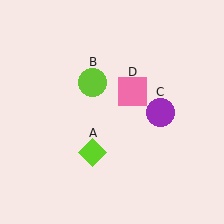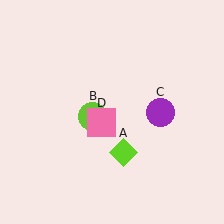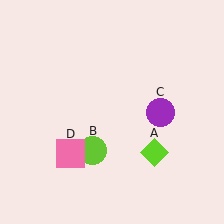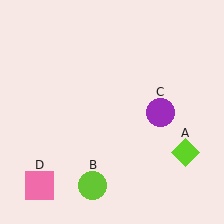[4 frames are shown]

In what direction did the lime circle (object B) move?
The lime circle (object B) moved down.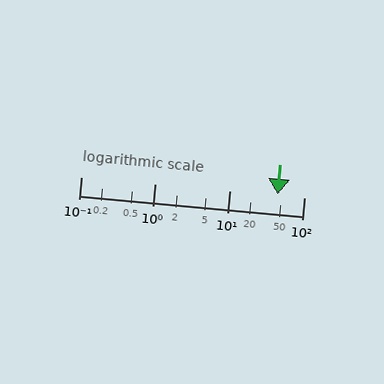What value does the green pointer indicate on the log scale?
The pointer indicates approximately 44.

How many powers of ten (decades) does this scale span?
The scale spans 3 decades, from 0.1 to 100.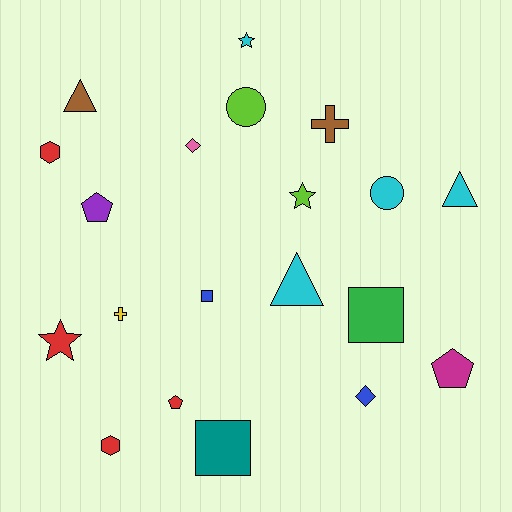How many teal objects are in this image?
There is 1 teal object.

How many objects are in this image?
There are 20 objects.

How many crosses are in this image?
There are 2 crosses.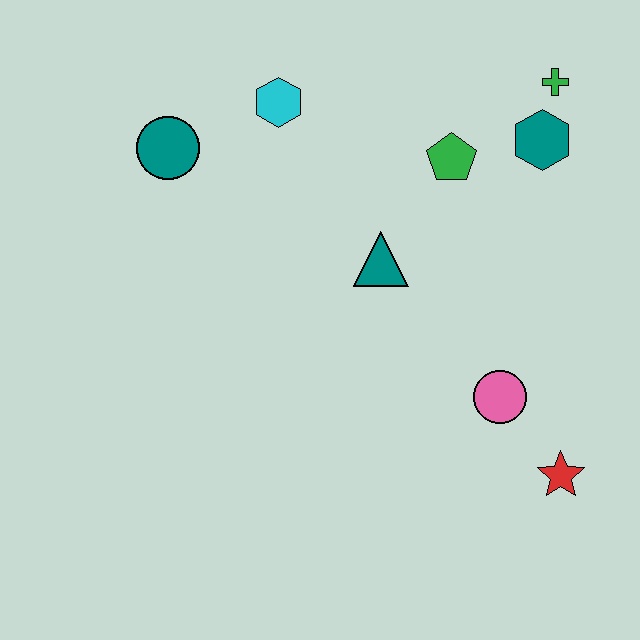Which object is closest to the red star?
The pink circle is closest to the red star.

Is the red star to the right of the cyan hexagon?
Yes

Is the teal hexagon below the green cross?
Yes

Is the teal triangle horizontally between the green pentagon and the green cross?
No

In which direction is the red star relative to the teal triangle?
The red star is below the teal triangle.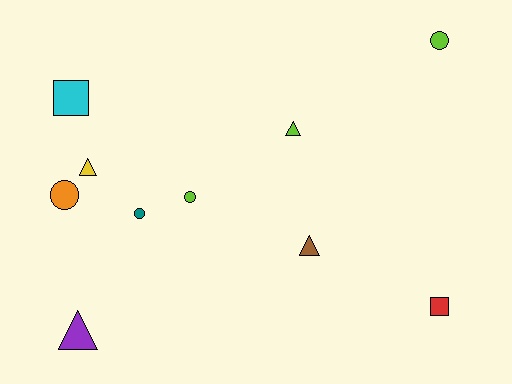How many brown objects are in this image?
There is 1 brown object.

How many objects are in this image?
There are 10 objects.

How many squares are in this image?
There are 2 squares.